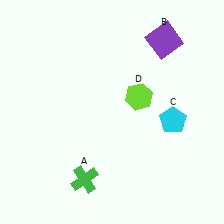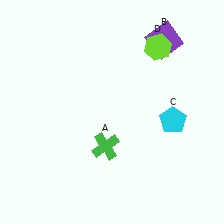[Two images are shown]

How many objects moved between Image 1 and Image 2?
2 objects moved between the two images.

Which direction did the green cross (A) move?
The green cross (A) moved up.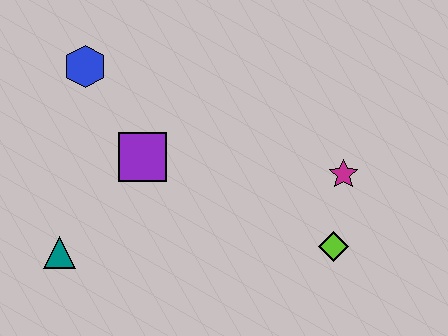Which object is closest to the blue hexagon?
The purple square is closest to the blue hexagon.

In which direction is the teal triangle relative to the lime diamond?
The teal triangle is to the left of the lime diamond.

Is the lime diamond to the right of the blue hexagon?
Yes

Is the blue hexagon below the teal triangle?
No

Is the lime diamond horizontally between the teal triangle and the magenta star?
Yes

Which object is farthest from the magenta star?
The teal triangle is farthest from the magenta star.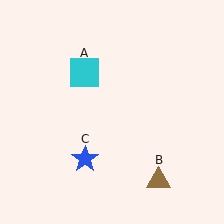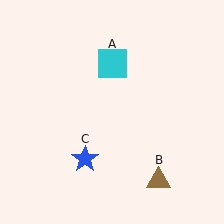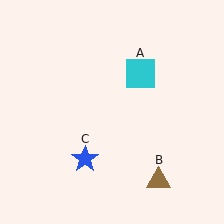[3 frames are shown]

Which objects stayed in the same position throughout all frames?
Brown triangle (object B) and blue star (object C) remained stationary.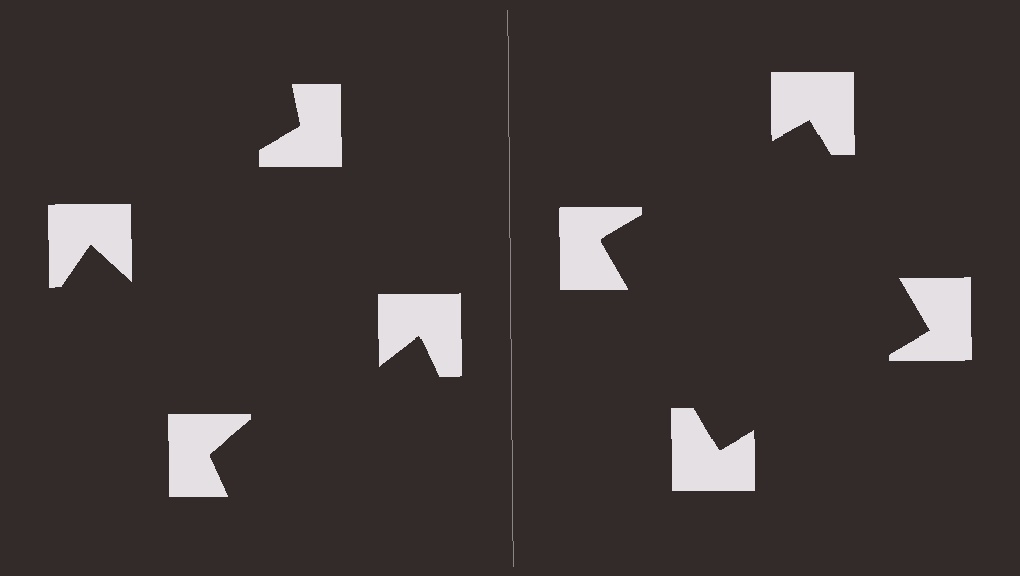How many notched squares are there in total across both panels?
8 — 4 on each side.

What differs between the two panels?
The notched squares are positioned identically on both sides; only the wedge orientations differ. On the right they align to a square; on the left they are misaligned.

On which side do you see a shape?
An illusory square appears on the right side. On the left side the wedge cuts are rotated, so no coherent shape forms.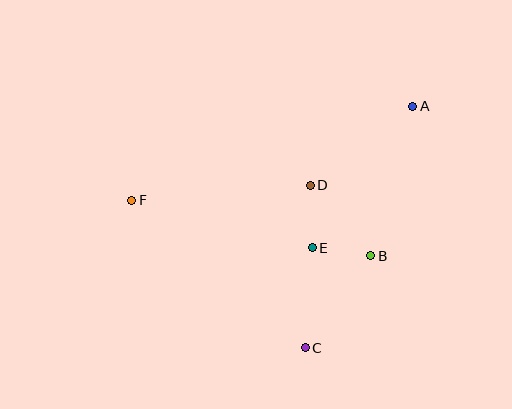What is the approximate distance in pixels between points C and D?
The distance between C and D is approximately 163 pixels.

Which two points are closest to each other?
Points B and E are closest to each other.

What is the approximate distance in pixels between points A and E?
The distance between A and E is approximately 174 pixels.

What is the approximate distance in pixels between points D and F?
The distance between D and F is approximately 179 pixels.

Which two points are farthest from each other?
Points A and F are farthest from each other.